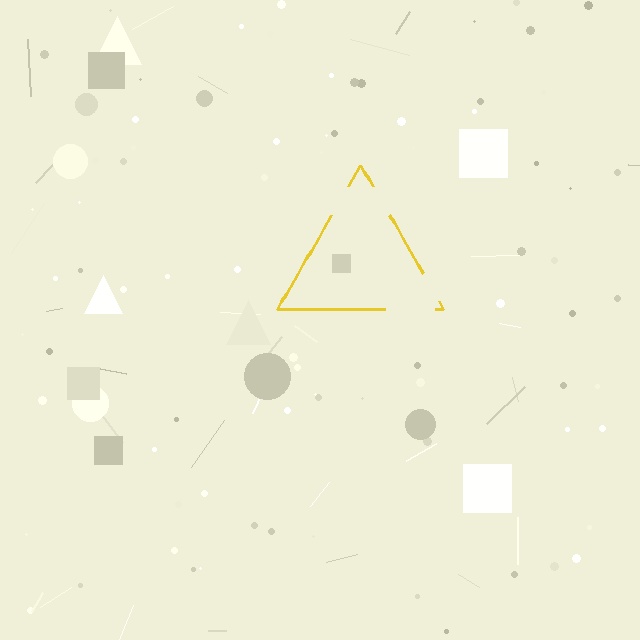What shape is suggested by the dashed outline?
The dashed outline suggests a triangle.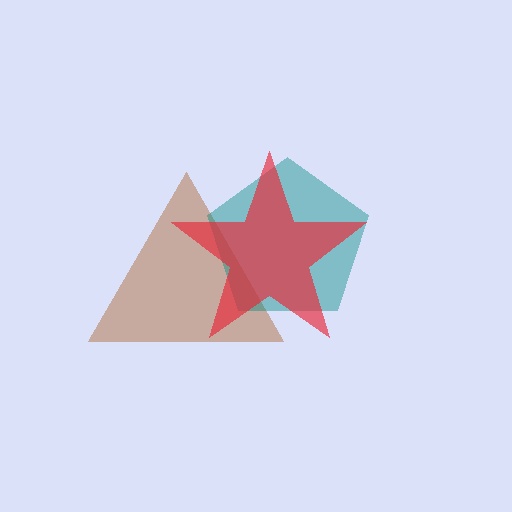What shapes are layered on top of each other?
The layered shapes are: a brown triangle, a teal pentagon, a red star.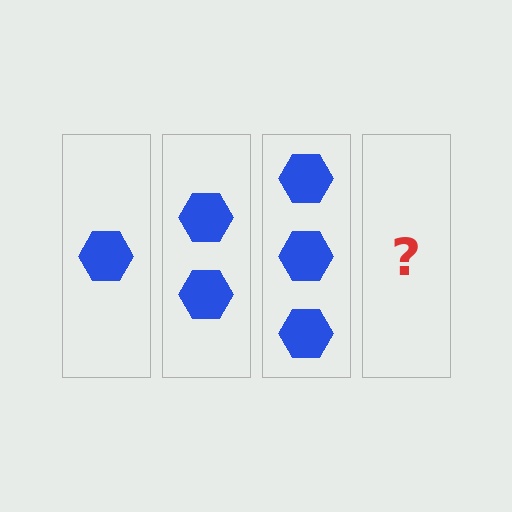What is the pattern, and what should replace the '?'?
The pattern is that each step adds one more hexagon. The '?' should be 4 hexagons.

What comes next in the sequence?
The next element should be 4 hexagons.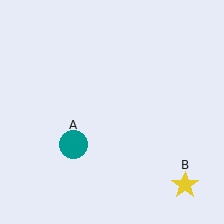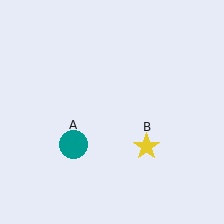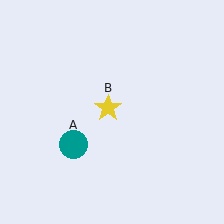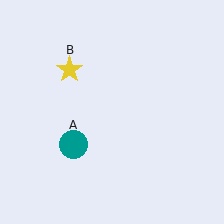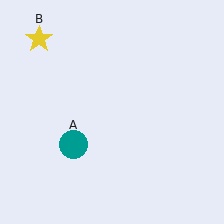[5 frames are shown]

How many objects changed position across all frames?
1 object changed position: yellow star (object B).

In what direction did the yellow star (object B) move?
The yellow star (object B) moved up and to the left.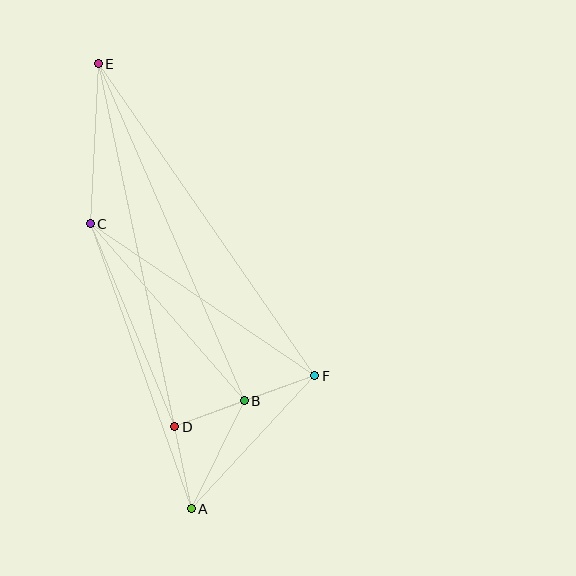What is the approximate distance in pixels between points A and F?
The distance between A and F is approximately 181 pixels.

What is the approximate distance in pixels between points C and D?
The distance between C and D is approximately 220 pixels.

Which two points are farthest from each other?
Points A and E are farthest from each other.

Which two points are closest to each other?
Points B and D are closest to each other.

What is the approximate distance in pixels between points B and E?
The distance between B and E is approximately 367 pixels.